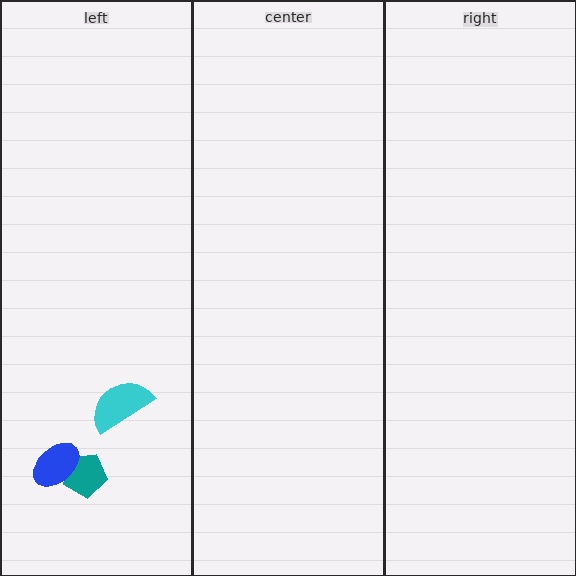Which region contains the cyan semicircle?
The left region.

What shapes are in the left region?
The teal pentagon, the cyan semicircle, the blue ellipse.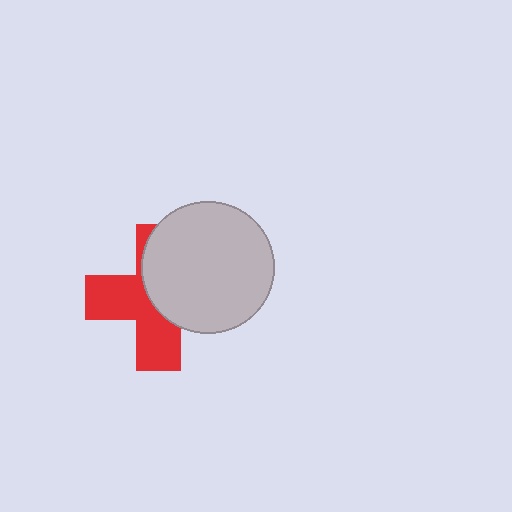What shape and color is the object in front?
The object in front is a light gray circle.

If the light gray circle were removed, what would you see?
You would see the complete red cross.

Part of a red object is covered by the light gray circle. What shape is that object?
It is a cross.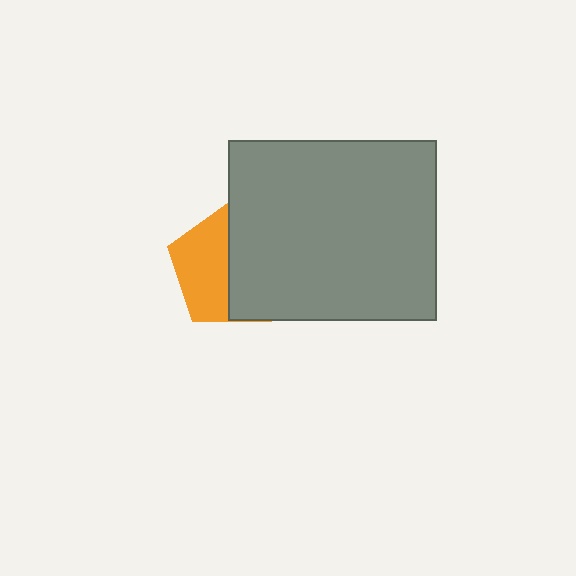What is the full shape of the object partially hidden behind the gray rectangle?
The partially hidden object is an orange pentagon.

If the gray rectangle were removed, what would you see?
You would see the complete orange pentagon.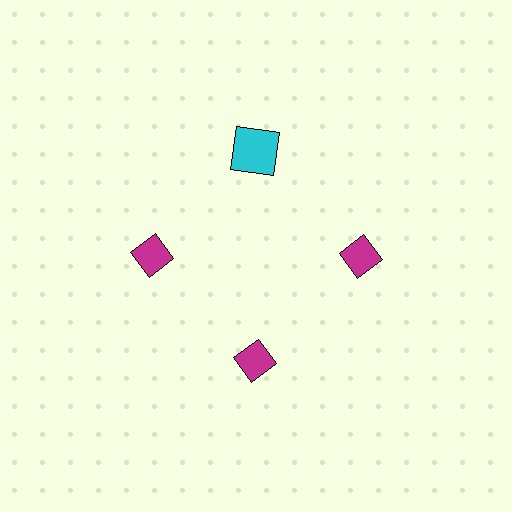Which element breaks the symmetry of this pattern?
The cyan square at roughly the 12 o'clock position breaks the symmetry. All other shapes are magenta diamonds.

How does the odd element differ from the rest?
It differs in both color (cyan instead of magenta) and shape (square instead of diamond).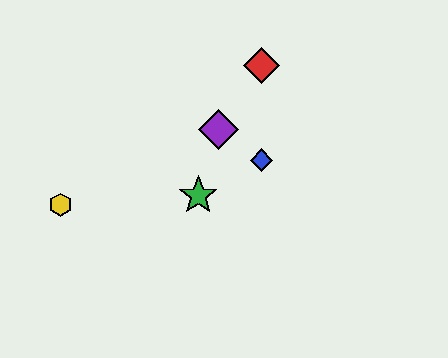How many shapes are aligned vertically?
2 shapes (the red diamond, the blue diamond) are aligned vertically.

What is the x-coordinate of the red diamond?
The red diamond is at x≈261.